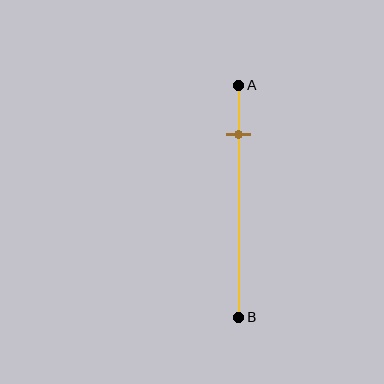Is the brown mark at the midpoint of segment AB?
No, the mark is at about 20% from A, not at the 50% midpoint.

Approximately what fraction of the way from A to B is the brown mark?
The brown mark is approximately 20% of the way from A to B.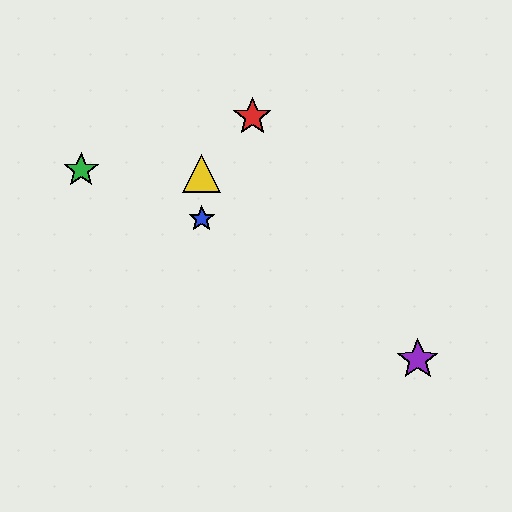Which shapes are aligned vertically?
The blue star, the yellow triangle are aligned vertically.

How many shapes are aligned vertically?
2 shapes (the blue star, the yellow triangle) are aligned vertically.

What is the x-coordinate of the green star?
The green star is at x≈81.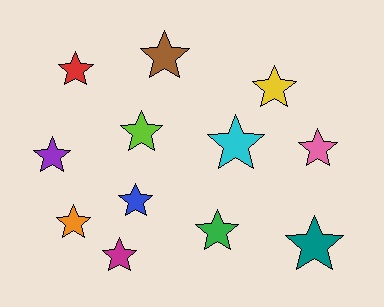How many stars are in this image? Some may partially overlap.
There are 12 stars.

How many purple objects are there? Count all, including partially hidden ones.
There is 1 purple object.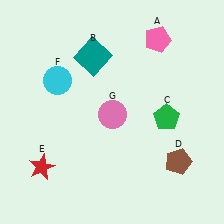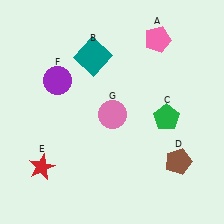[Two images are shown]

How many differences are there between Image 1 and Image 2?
There is 1 difference between the two images.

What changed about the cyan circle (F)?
In Image 1, F is cyan. In Image 2, it changed to purple.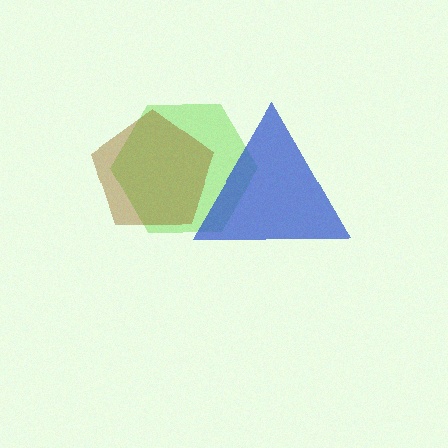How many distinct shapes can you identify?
There are 3 distinct shapes: a lime hexagon, a brown pentagon, a blue triangle.